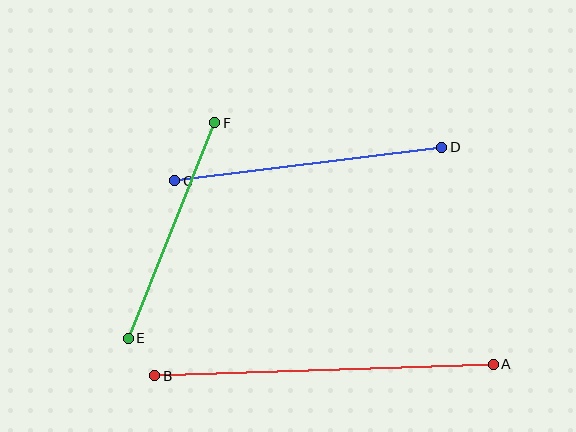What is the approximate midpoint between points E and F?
The midpoint is at approximately (172, 230) pixels.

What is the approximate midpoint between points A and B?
The midpoint is at approximately (324, 370) pixels.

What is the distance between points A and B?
The distance is approximately 339 pixels.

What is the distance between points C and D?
The distance is approximately 269 pixels.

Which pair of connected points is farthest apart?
Points A and B are farthest apart.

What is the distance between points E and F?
The distance is approximately 232 pixels.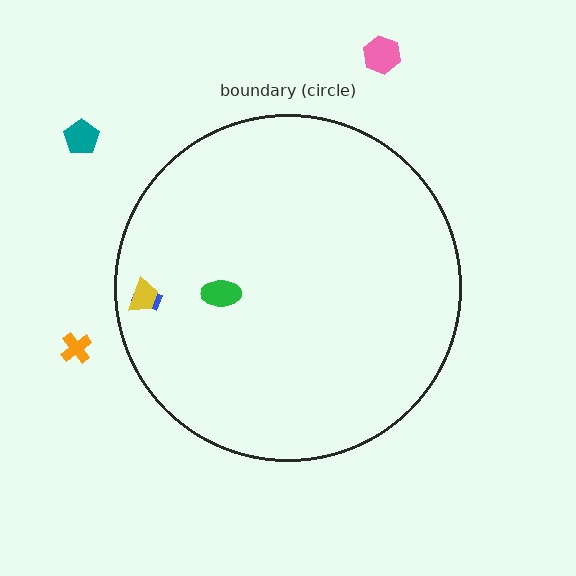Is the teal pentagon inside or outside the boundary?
Outside.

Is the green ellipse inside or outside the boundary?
Inside.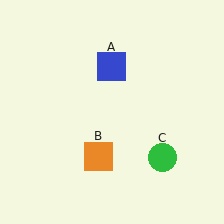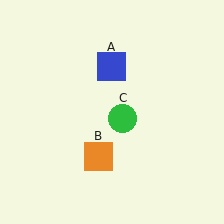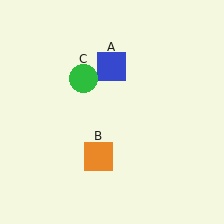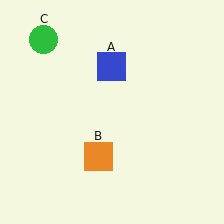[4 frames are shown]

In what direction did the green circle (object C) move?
The green circle (object C) moved up and to the left.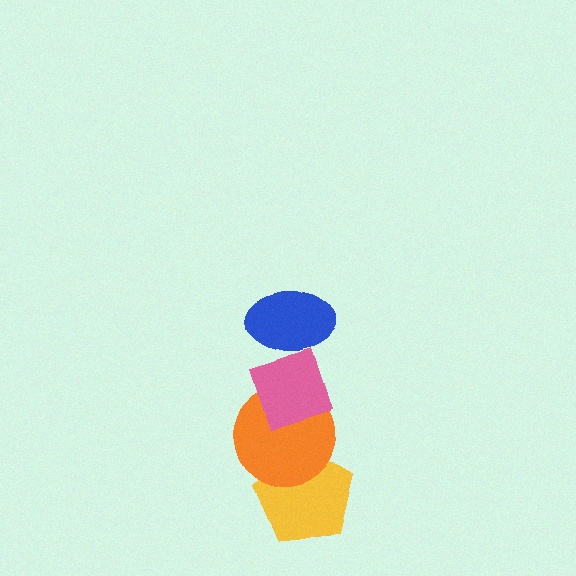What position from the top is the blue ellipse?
The blue ellipse is 1st from the top.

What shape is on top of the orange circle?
The pink diamond is on top of the orange circle.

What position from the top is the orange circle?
The orange circle is 3rd from the top.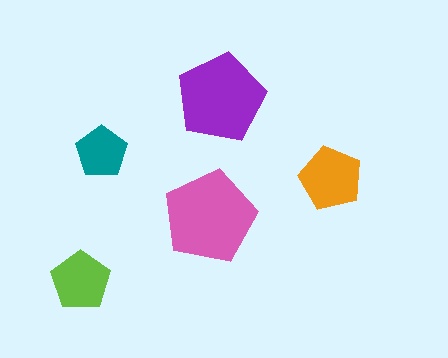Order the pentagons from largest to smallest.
the pink one, the purple one, the orange one, the lime one, the teal one.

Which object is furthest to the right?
The orange pentagon is rightmost.